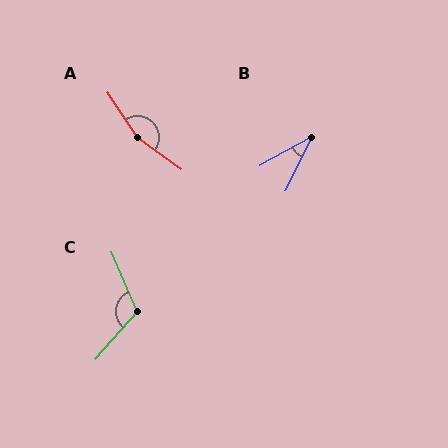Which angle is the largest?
A, at approximately 160 degrees.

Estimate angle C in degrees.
Approximately 116 degrees.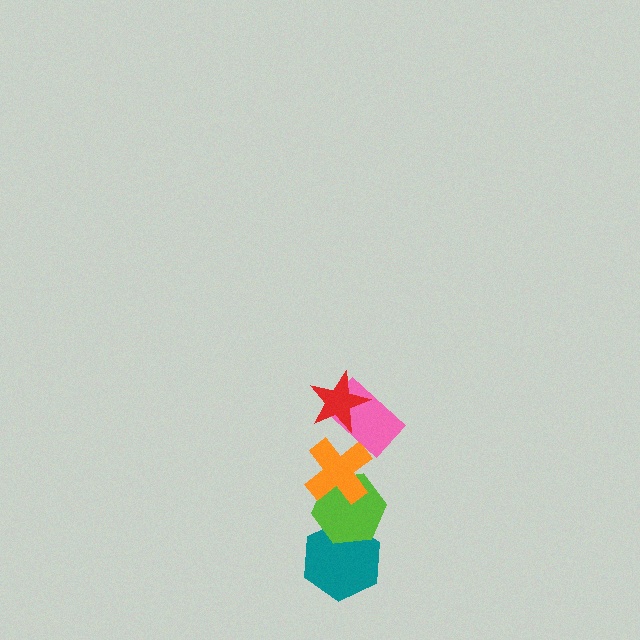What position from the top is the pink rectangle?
The pink rectangle is 2nd from the top.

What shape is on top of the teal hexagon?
The lime hexagon is on top of the teal hexagon.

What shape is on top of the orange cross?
The pink rectangle is on top of the orange cross.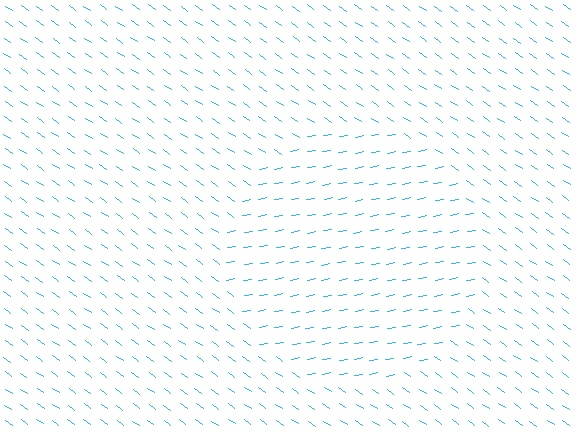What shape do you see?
I see a circle.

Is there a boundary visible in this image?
Yes, there is a texture boundary formed by a change in line orientation.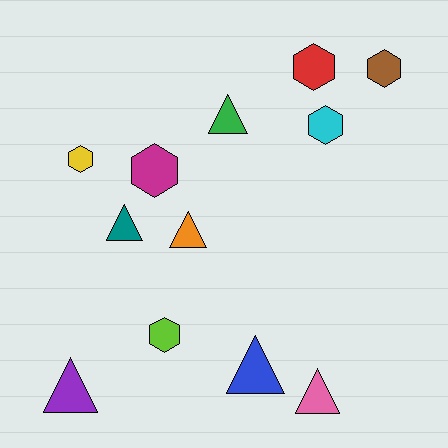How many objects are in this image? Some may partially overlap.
There are 12 objects.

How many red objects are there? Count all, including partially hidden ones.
There is 1 red object.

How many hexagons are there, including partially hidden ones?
There are 6 hexagons.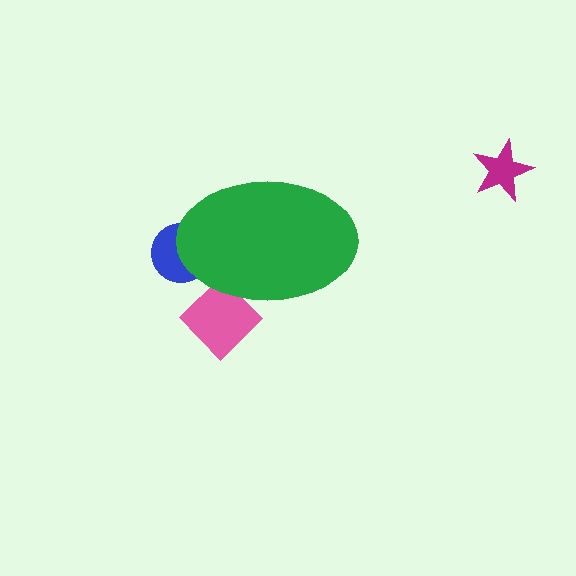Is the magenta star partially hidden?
No, the magenta star is fully visible.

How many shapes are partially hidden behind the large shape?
2 shapes are partially hidden.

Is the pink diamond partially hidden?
Yes, the pink diamond is partially hidden behind the green ellipse.